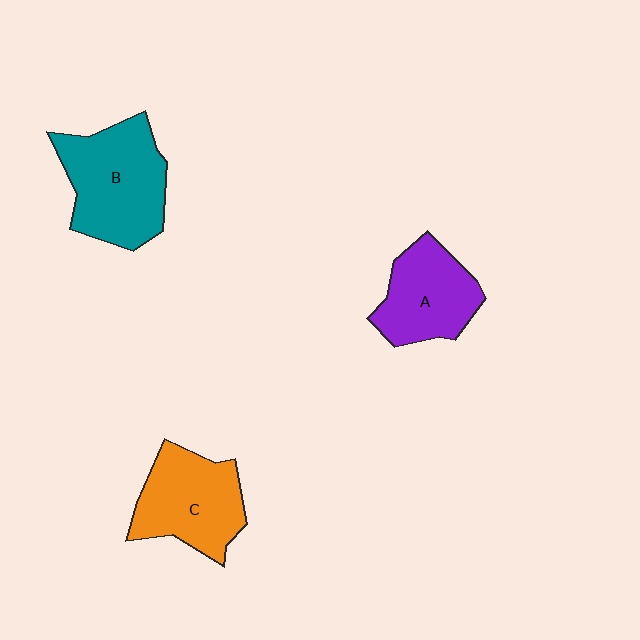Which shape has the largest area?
Shape B (teal).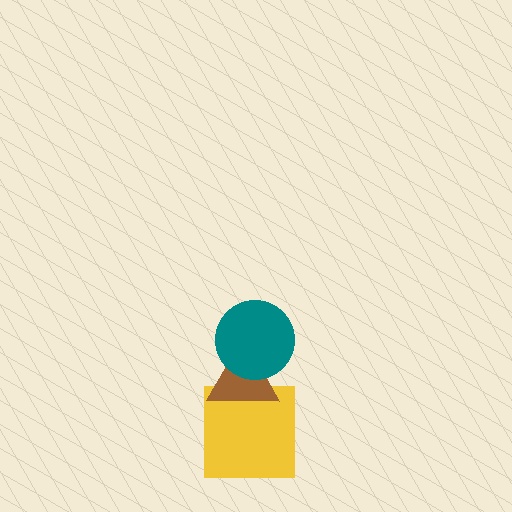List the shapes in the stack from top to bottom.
From top to bottom: the teal circle, the brown triangle, the yellow square.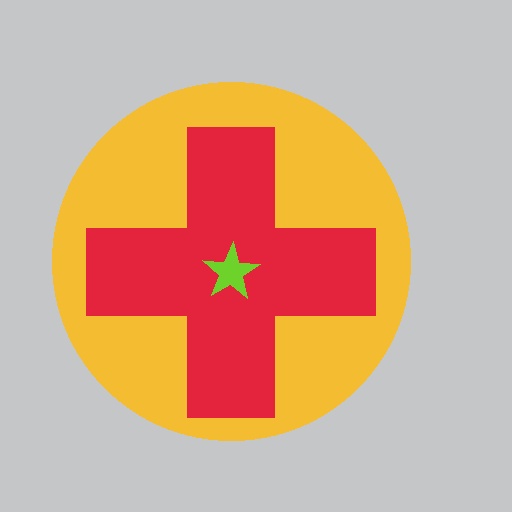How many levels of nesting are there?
3.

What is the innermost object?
The lime star.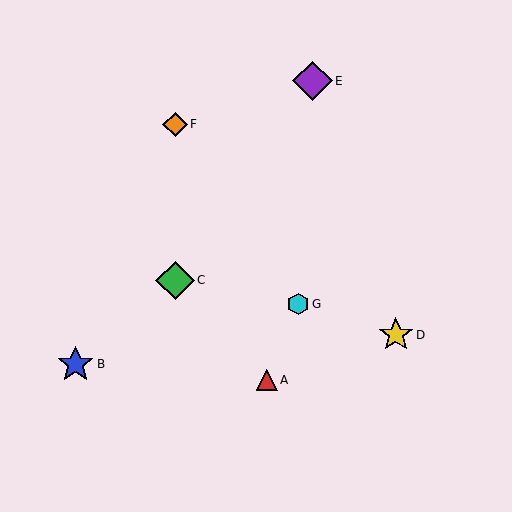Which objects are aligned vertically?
Objects C, F are aligned vertically.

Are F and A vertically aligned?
No, F is at x≈175 and A is at x≈267.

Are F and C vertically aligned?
Yes, both are at x≈175.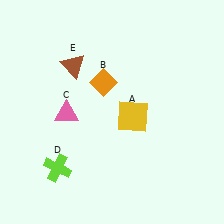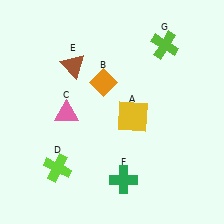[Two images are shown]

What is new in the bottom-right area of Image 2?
A green cross (F) was added in the bottom-right area of Image 2.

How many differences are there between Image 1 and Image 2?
There are 2 differences between the two images.